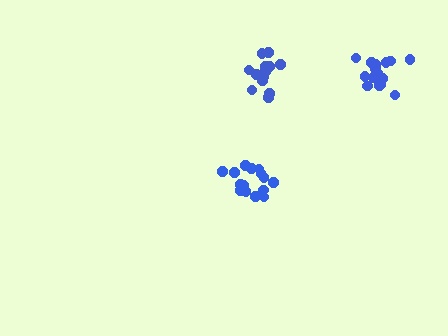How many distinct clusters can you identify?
There are 3 distinct clusters.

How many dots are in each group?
Group 1: 15 dots, Group 2: 18 dots, Group 3: 15 dots (48 total).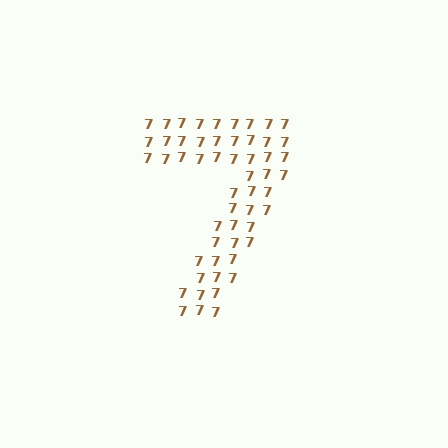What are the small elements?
The small elements are digit 7's.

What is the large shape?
The large shape is the digit 7.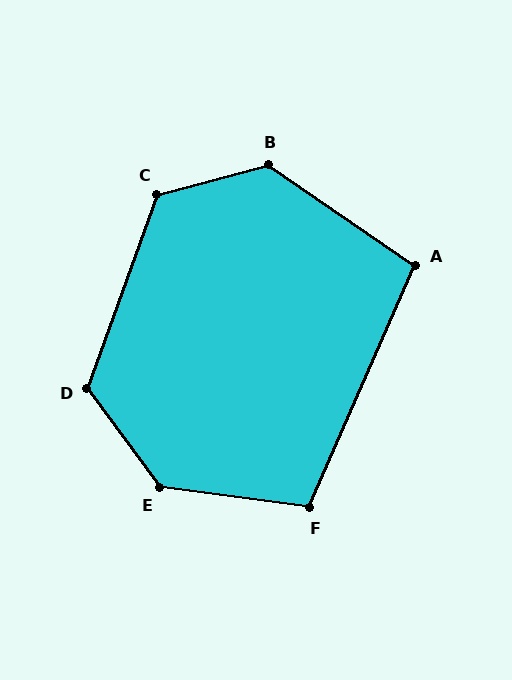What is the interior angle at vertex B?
Approximately 130 degrees (obtuse).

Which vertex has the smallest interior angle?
A, at approximately 101 degrees.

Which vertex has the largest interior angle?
E, at approximately 134 degrees.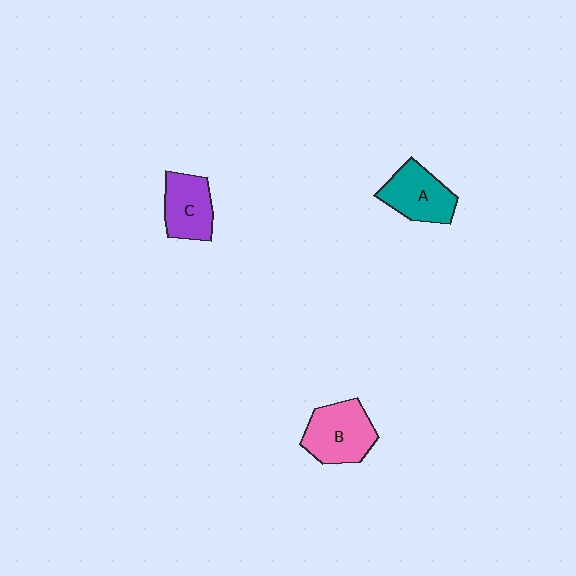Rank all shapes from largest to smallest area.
From largest to smallest: B (pink), A (teal), C (purple).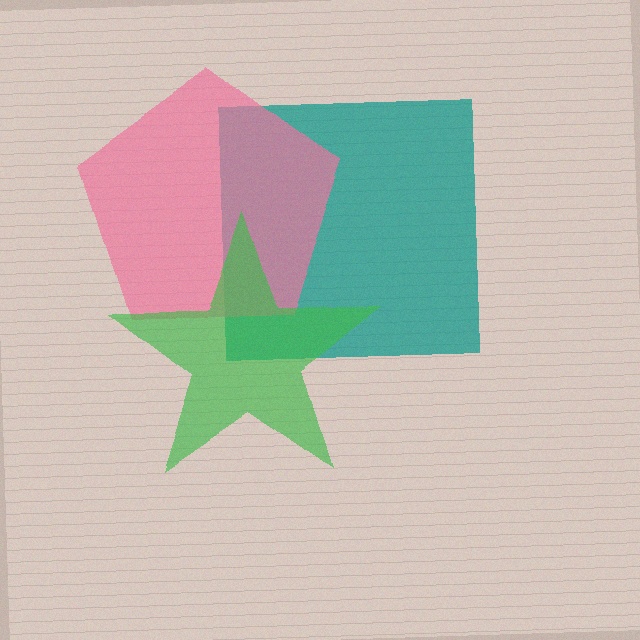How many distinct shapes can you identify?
There are 3 distinct shapes: a teal square, a pink pentagon, a green star.